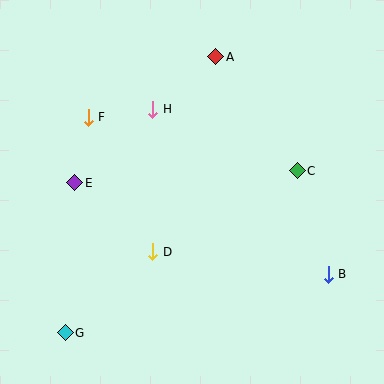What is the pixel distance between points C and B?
The distance between C and B is 108 pixels.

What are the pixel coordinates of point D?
Point D is at (153, 252).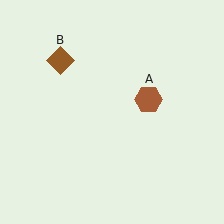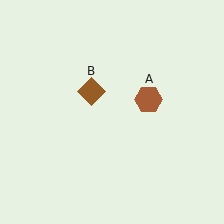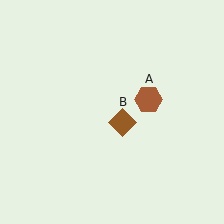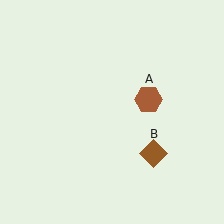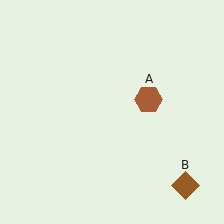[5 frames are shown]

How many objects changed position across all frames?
1 object changed position: brown diamond (object B).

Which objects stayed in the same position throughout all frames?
Brown hexagon (object A) remained stationary.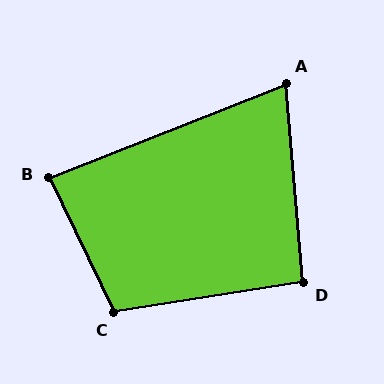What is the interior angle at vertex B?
Approximately 86 degrees (approximately right).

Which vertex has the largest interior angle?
C, at approximately 107 degrees.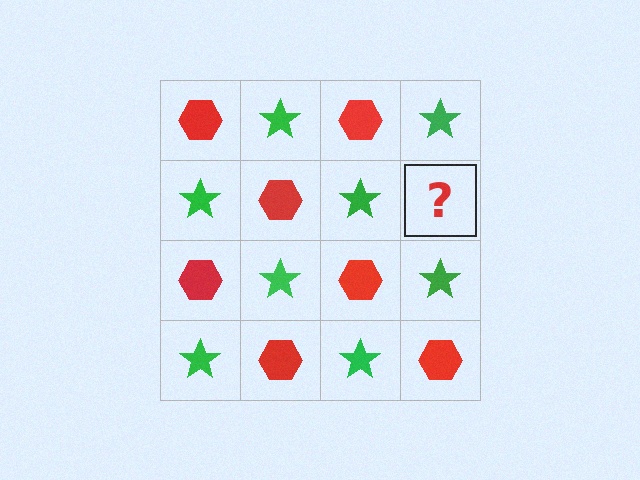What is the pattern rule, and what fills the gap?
The rule is that it alternates red hexagon and green star in a checkerboard pattern. The gap should be filled with a red hexagon.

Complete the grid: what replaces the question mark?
The question mark should be replaced with a red hexagon.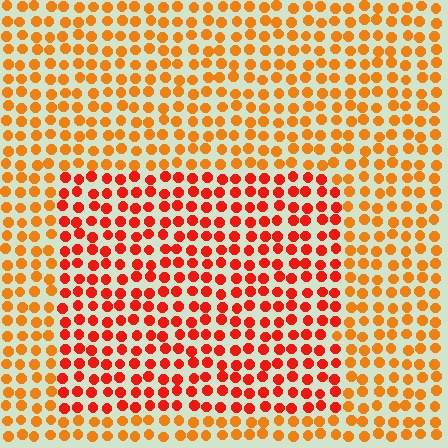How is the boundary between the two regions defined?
The boundary is defined purely by a slight shift in hue (about 29 degrees). Spacing, size, and orientation are identical on both sides.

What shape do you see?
I see a rectangle.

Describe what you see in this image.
The image is filled with small orange elements in a uniform arrangement. A rectangle-shaped region is visible where the elements are tinted to a slightly different hue, forming a subtle color boundary.